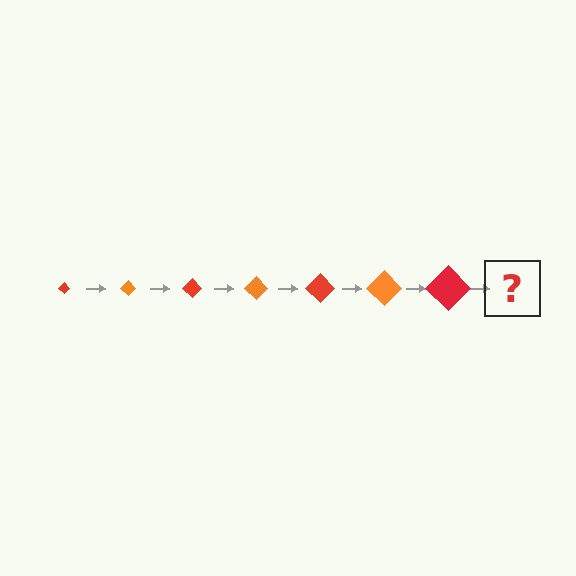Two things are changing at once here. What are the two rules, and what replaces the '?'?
The two rules are that the diamond grows larger each step and the color cycles through red and orange. The '?' should be an orange diamond, larger than the previous one.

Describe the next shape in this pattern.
It should be an orange diamond, larger than the previous one.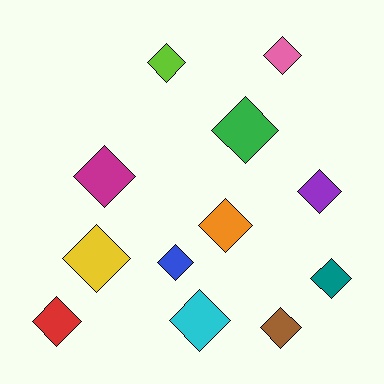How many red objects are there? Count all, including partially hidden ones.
There is 1 red object.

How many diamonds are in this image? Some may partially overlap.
There are 12 diamonds.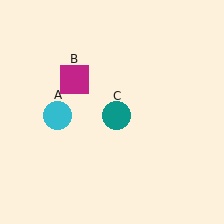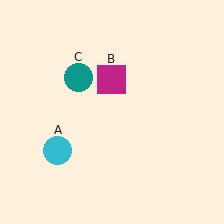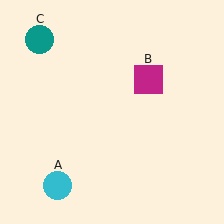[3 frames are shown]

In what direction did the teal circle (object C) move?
The teal circle (object C) moved up and to the left.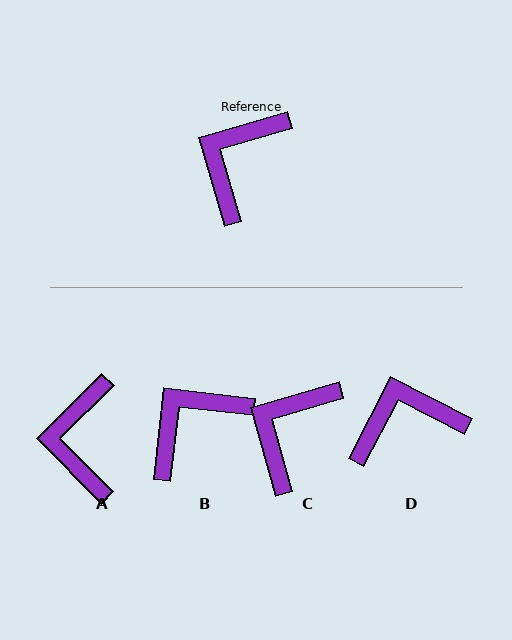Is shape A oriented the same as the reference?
No, it is off by about 29 degrees.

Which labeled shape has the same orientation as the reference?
C.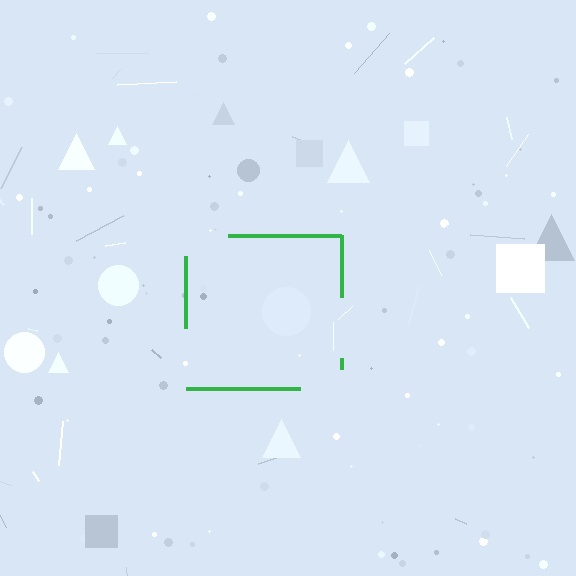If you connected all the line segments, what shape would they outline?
They would outline a square.